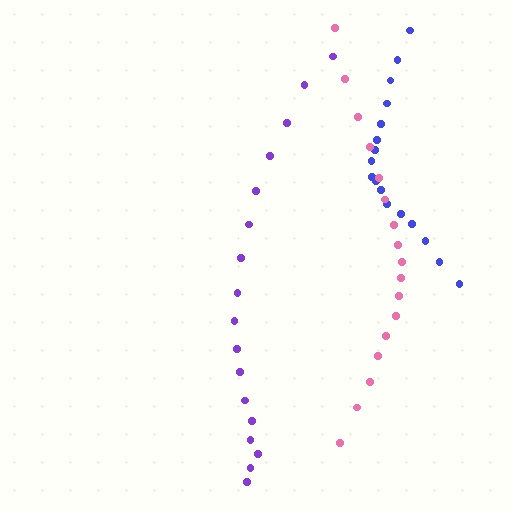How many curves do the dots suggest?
There are 3 distinct paths.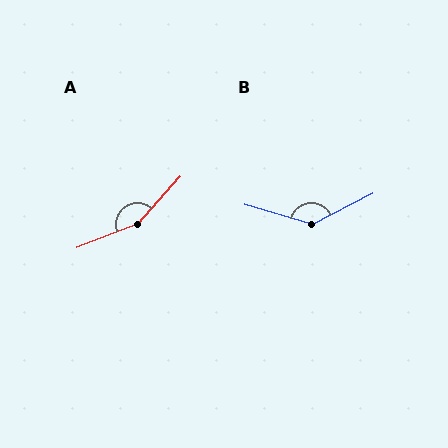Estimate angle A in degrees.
Approximately 153 degrees.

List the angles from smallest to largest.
B (137°), A (153°).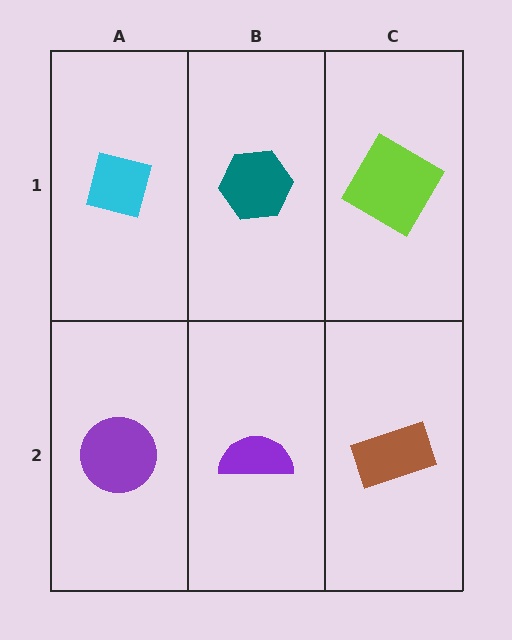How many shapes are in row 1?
3 shapes.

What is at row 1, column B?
A teal hexagon.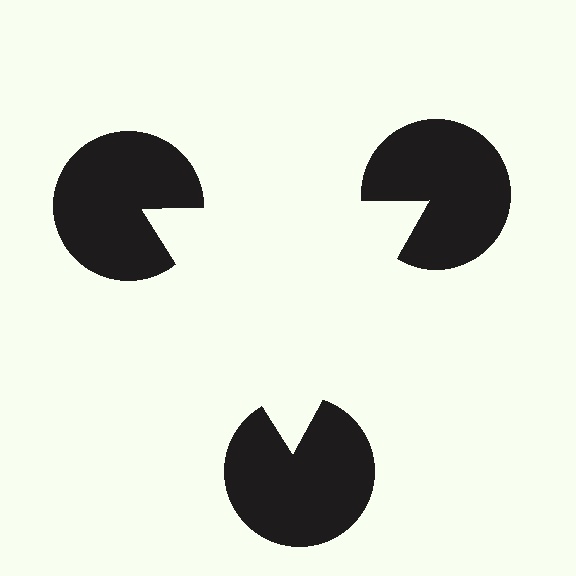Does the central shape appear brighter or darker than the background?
It typically appears slightly brighter than the background, even though no actual brightness change is drawn.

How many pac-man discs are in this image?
There are 3 — one at each vertex of the illusory triangle.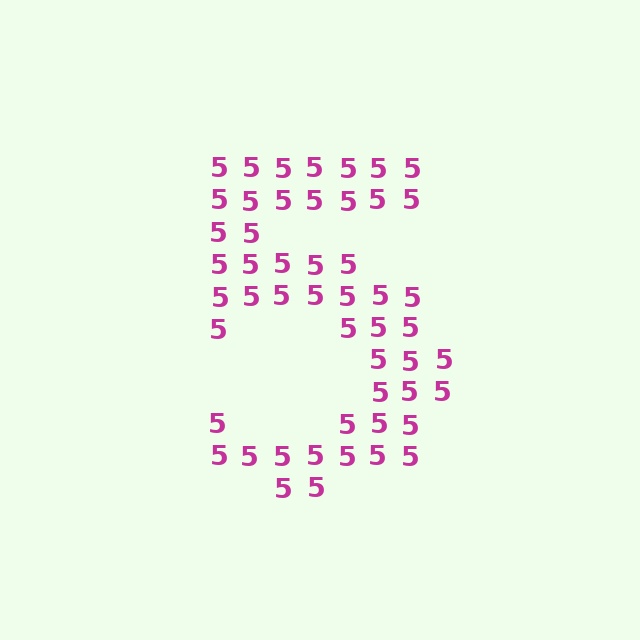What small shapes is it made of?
It is made of small digit 5's.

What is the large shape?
The large shape is the digit 5.